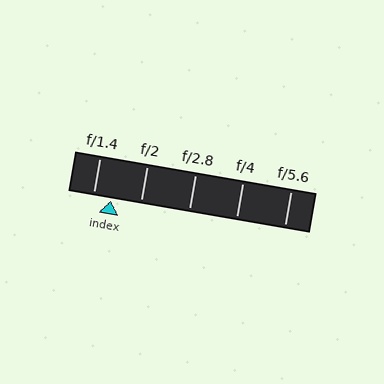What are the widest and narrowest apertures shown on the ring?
The widest aperture shown is f/1.4 and the narrowest is f/5.6.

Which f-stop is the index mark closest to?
The index mark is closest to f/1.4.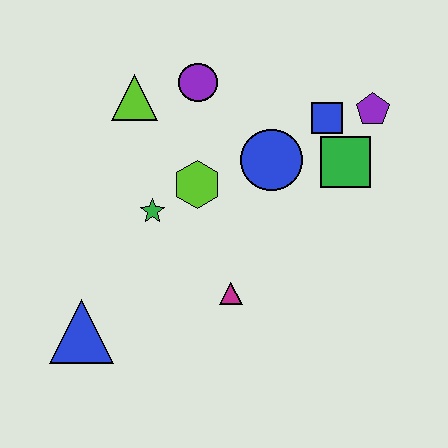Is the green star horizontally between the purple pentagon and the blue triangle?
Yes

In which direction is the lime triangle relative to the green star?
The lime triangle is above the green star.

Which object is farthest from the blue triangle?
The purple pentagon is farthest from the blue triangle.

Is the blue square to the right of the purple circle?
Yes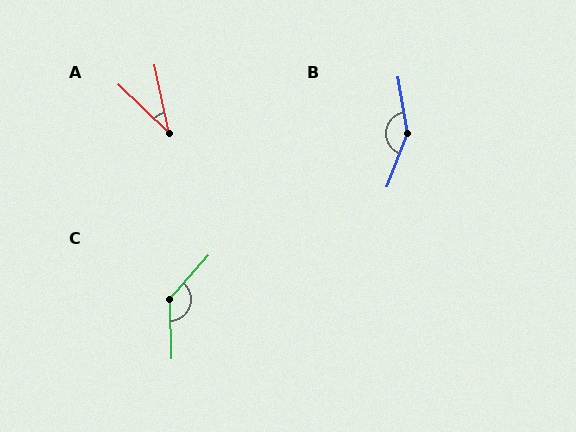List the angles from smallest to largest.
A (34°), C (136°), B (150°).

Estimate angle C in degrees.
Approximately 136 degrees.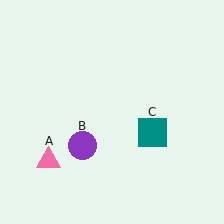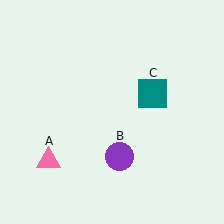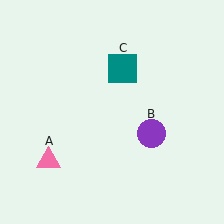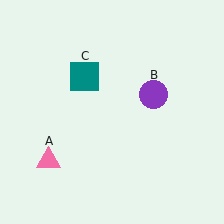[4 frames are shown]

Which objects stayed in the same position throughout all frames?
Pink triangle (object A) remained stationary.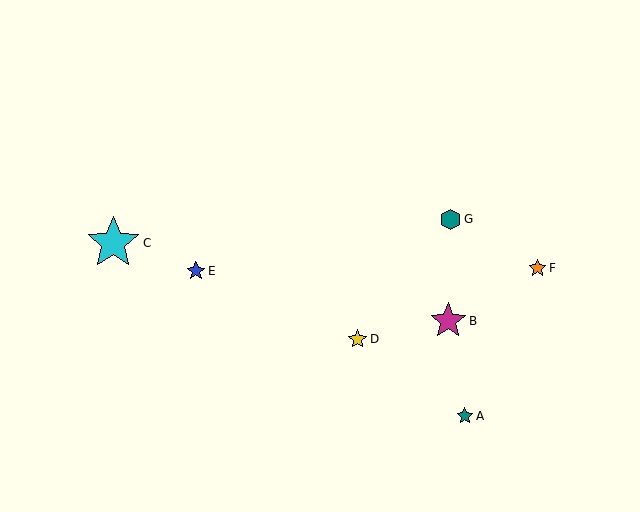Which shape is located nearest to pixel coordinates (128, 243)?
The cyan star (labeled C) at (113, 243) is nearest to that location.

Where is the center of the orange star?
The center of the orange star is at (537, 268).